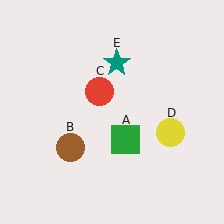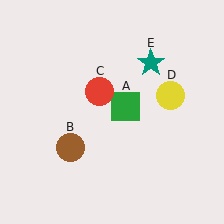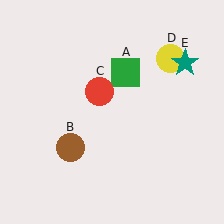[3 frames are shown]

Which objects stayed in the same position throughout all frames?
Brown circle (object B) and red circle (object C) remained stationary.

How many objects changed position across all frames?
3 objects changed position: green square (object A), yellow circle (object D), teal star (object E).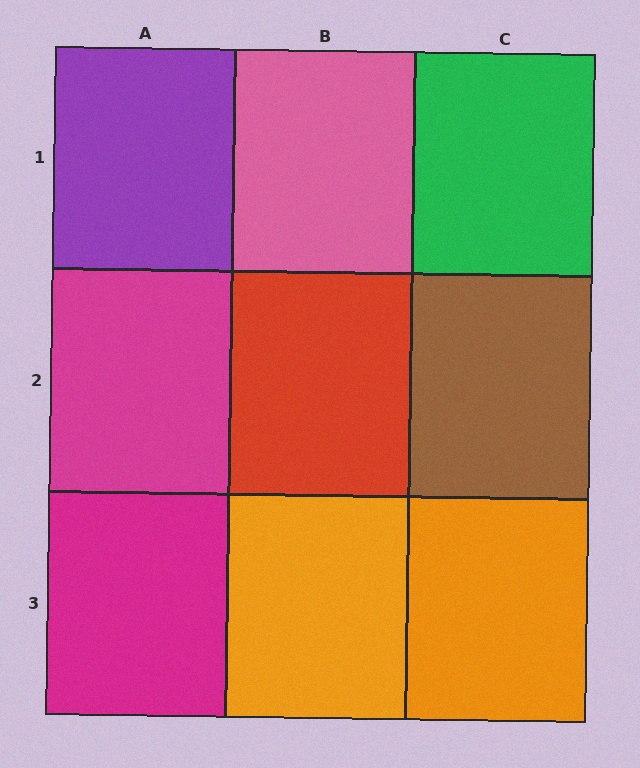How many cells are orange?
2 cells are orange.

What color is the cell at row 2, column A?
Magenta.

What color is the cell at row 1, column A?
Purple.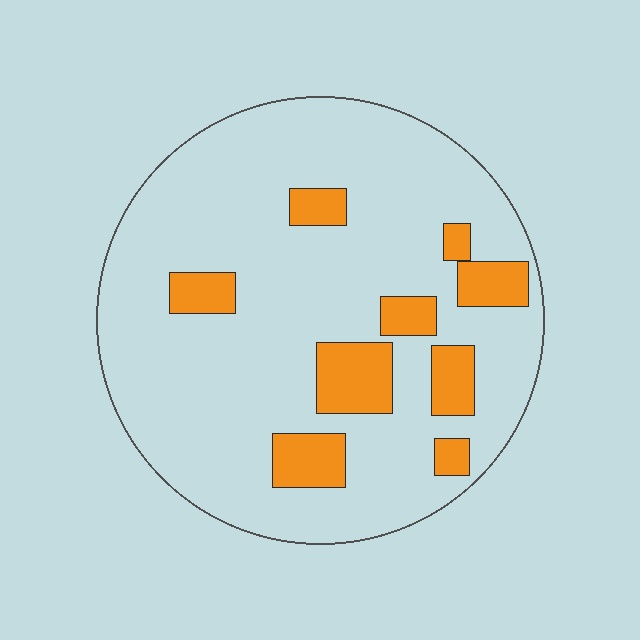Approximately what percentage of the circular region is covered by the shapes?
Approximately 15%.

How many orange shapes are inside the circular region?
9.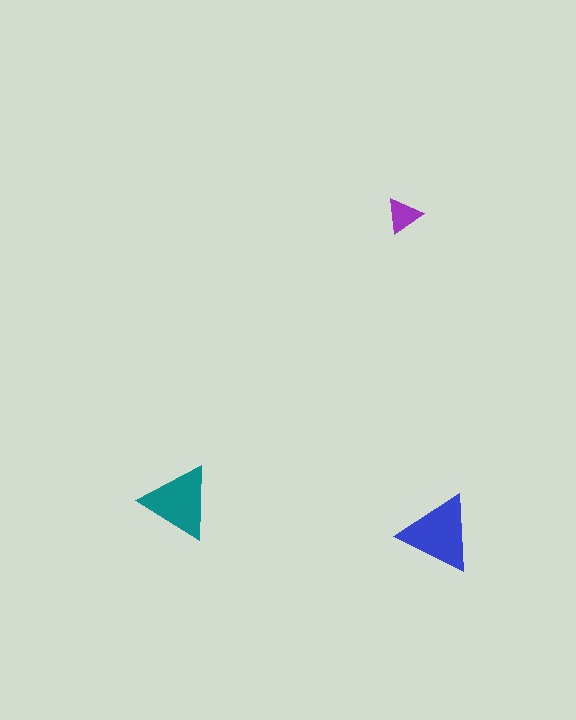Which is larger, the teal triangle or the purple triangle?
The teal one.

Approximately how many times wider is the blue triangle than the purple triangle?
About 2 times wider.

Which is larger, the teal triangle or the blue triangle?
The blue one.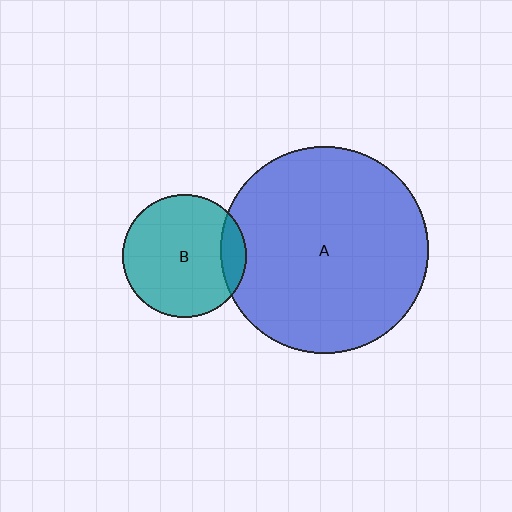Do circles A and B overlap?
Yes.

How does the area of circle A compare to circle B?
Approximately 2.8 times.